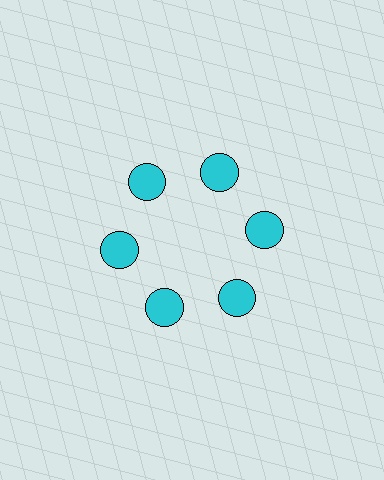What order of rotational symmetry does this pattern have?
This pattern has 6-fold rotational symmetry.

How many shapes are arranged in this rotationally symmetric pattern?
There are 6 shapes, arranged in 6 groups of 1.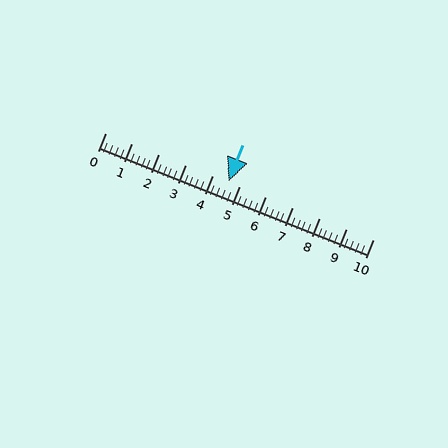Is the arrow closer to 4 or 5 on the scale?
The arrow is closer to 5.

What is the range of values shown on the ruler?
The ruler shows values from 0 to 10.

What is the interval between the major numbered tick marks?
The major tick marks are spaced 1 units apart.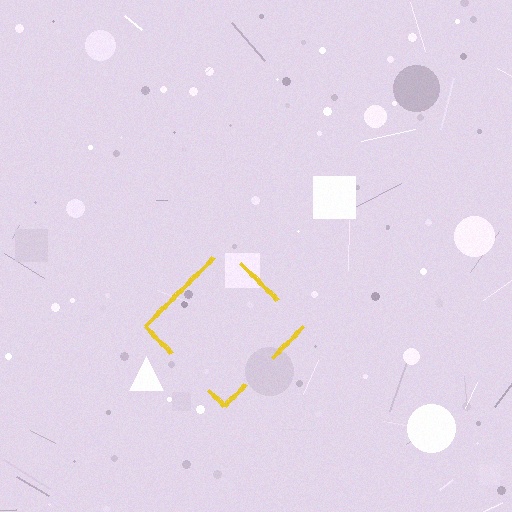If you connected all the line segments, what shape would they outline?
They would outline a diamond.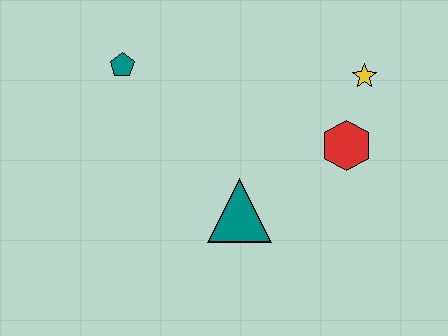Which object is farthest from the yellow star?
The teal pentagon is farthest from the yellow star.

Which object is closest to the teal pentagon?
The teal triangle is closest to the teal pentagon.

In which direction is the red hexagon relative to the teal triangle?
The red hexagon is to the right of the teal triangle.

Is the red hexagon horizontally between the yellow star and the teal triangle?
Yes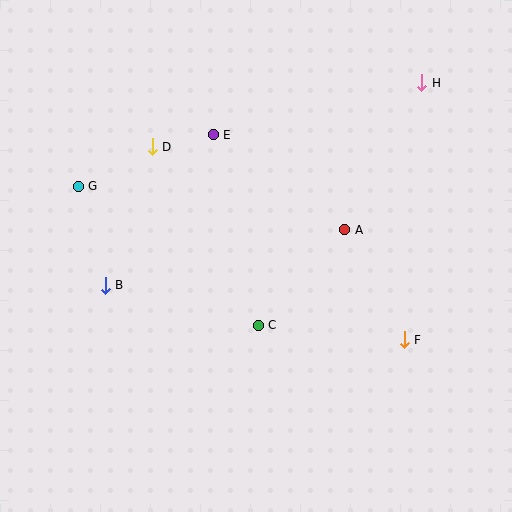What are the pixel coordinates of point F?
Point F is at (404, 340).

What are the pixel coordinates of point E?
Point E is at (213, 135).